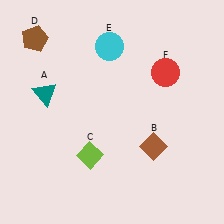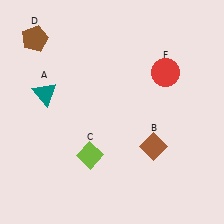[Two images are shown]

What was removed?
The cyan circle (E) was removed in Image 2.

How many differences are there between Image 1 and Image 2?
There is 1 difference between the two images.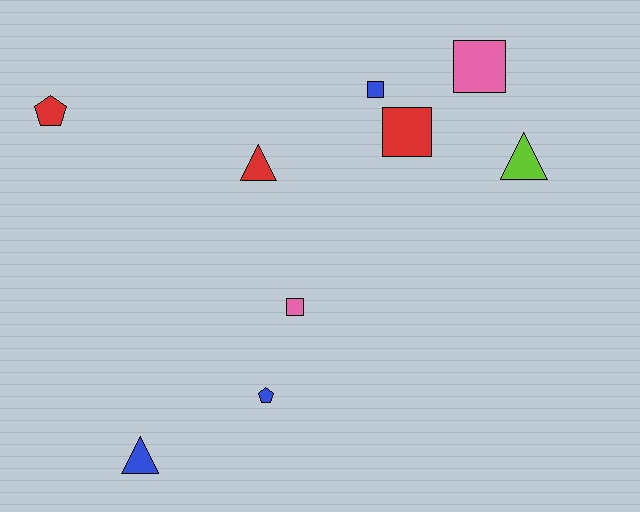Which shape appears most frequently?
Square, with 4 objects.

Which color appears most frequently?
Red, with 3 objects.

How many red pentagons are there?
There is 1 red pentagon.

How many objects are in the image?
There are 9 objects.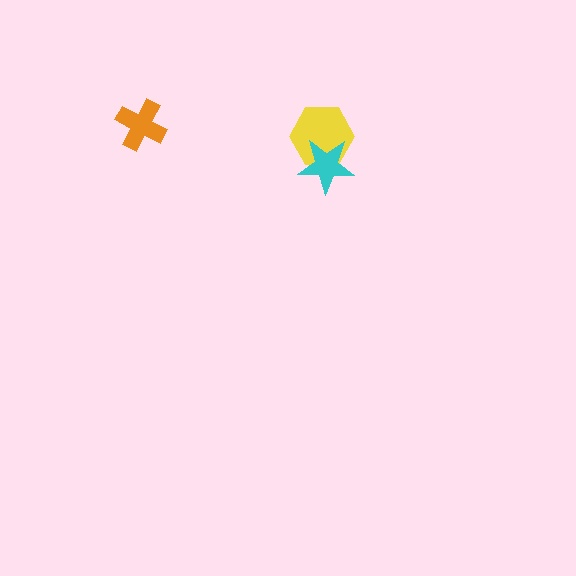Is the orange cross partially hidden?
No, no other shape covers it.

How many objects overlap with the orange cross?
0 objects overlap with the orange cross.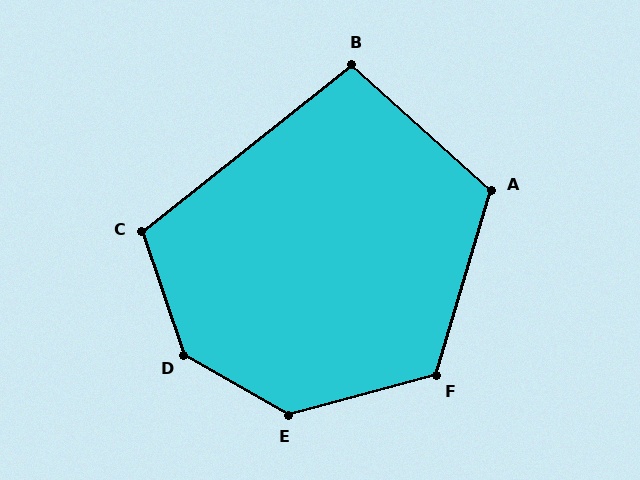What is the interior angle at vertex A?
Approximately 116 degrees (obtuse).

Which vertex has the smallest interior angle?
B, at approximately 99 degrees.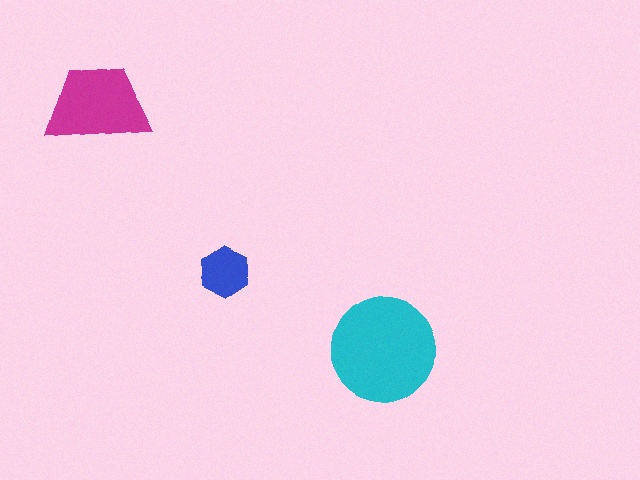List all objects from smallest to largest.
The blue hexagon, the magenta trapezoid, the cyan circle.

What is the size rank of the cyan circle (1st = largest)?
1st.